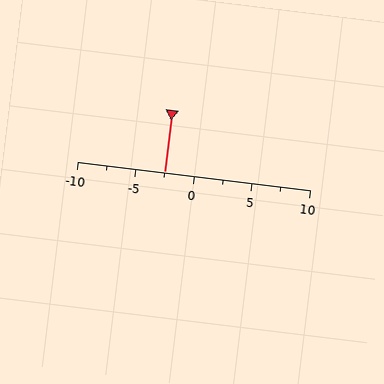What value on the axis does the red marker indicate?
The marker indicates approximately -2.5.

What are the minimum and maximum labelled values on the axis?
The axis runs from -10 to 10.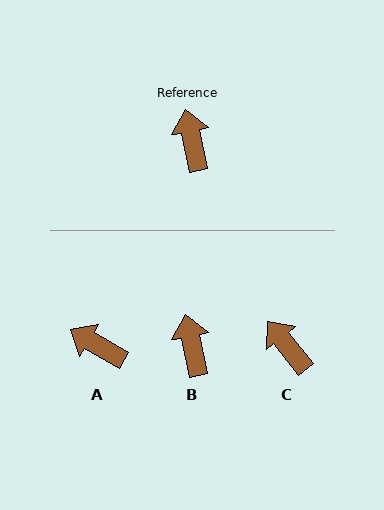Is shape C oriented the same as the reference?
No, it is off by about 27 degrees.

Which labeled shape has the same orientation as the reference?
B.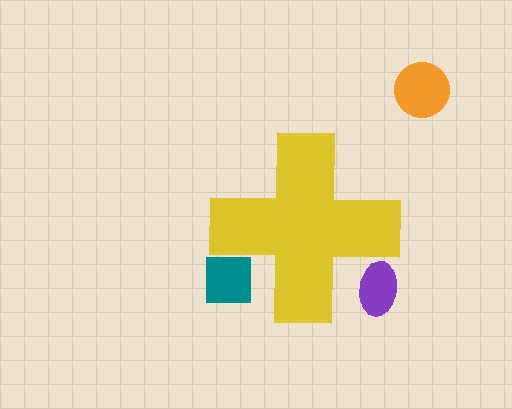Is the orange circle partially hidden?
No, the orange circle is fully visible.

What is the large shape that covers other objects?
A yellow cross.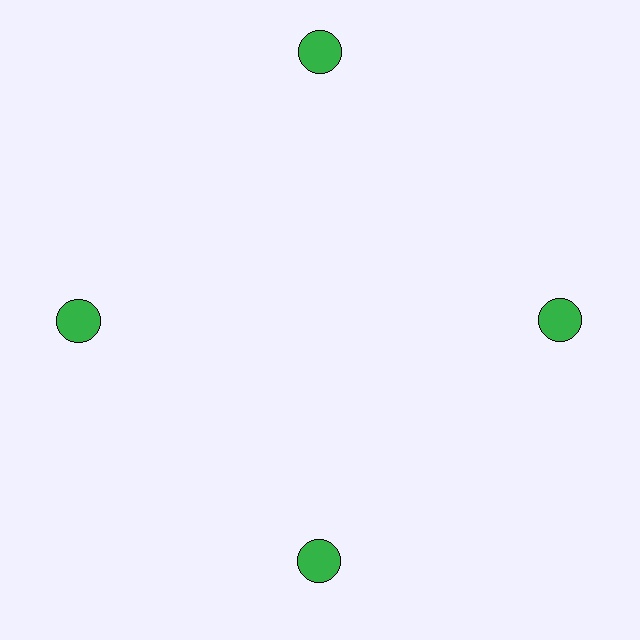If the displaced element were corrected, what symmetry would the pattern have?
It would have 4-fold rotational symmetry — the pattern would map onto itself every 90 degrees.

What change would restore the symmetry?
The symmetry would be restored by moving it inward, back onto the ring so that all 4 circles sit at equal angles and equal distance from the center.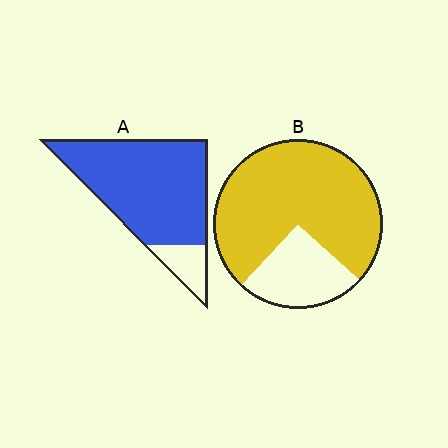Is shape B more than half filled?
Yes.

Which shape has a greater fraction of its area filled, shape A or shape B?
Shape A.